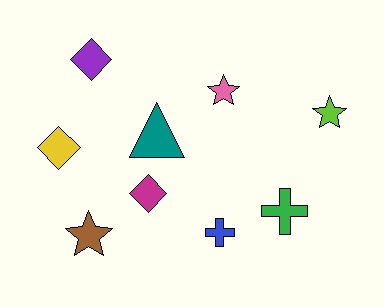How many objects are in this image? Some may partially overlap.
There are 9 objects.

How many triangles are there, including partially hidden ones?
There is 1 triangle.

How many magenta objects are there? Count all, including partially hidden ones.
There is 1 magenta object.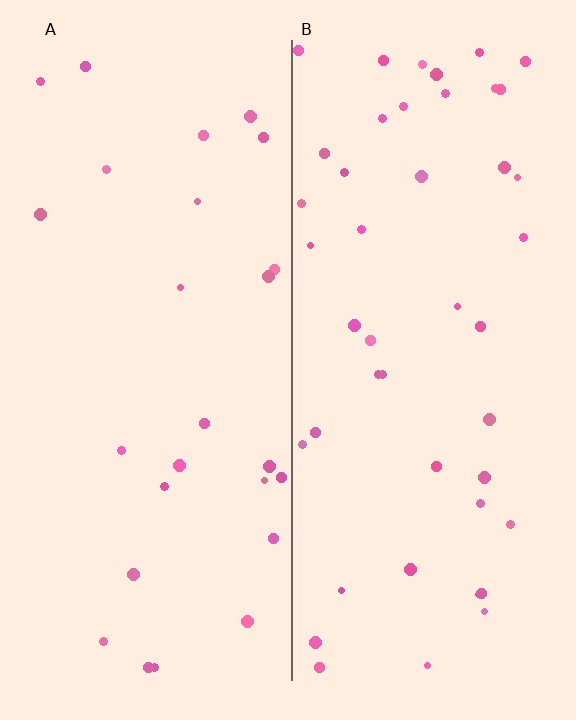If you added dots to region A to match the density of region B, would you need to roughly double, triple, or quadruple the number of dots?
Approximately double.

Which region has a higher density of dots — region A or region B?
B (the right).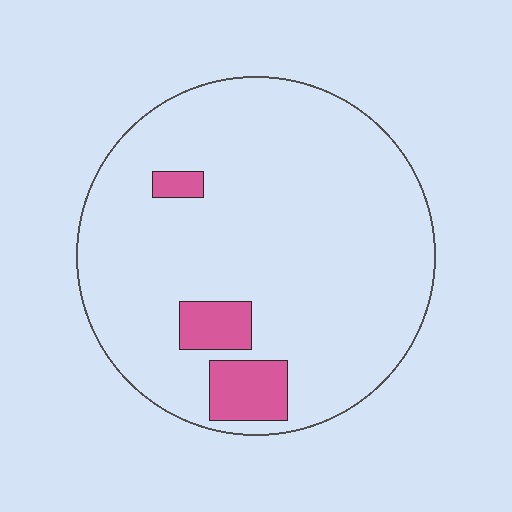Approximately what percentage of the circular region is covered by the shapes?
Approximately 10%.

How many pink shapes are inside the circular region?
3.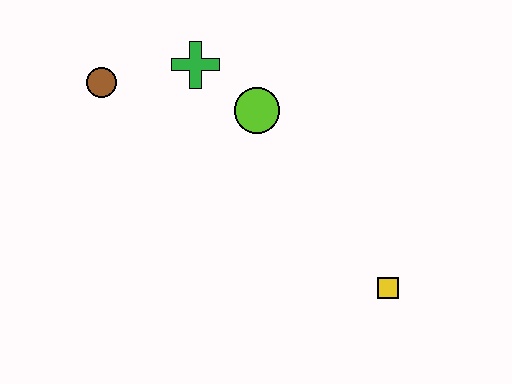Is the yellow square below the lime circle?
Yes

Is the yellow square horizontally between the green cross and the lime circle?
No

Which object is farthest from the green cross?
The yellow square is farthest from the green cross.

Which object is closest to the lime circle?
The green cross is closest to the lime circle.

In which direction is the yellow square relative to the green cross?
The yellow square is below the green cross.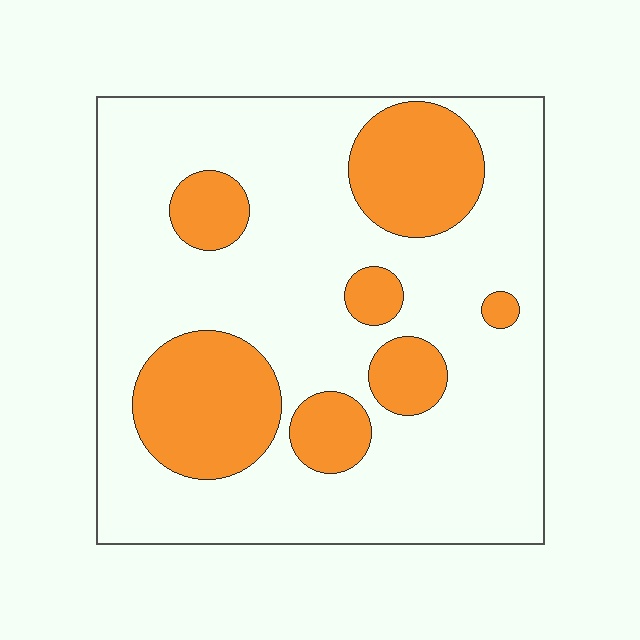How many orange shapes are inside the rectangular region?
7.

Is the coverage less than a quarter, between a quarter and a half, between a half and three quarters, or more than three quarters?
Between a quarter and a half.